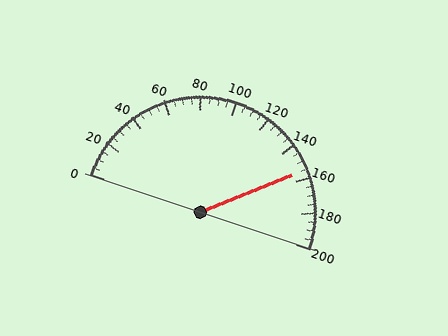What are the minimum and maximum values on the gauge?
The gauge ranges from 0 to 200.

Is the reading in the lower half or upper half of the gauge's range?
The reading is in the upper half of the range (0 to 200).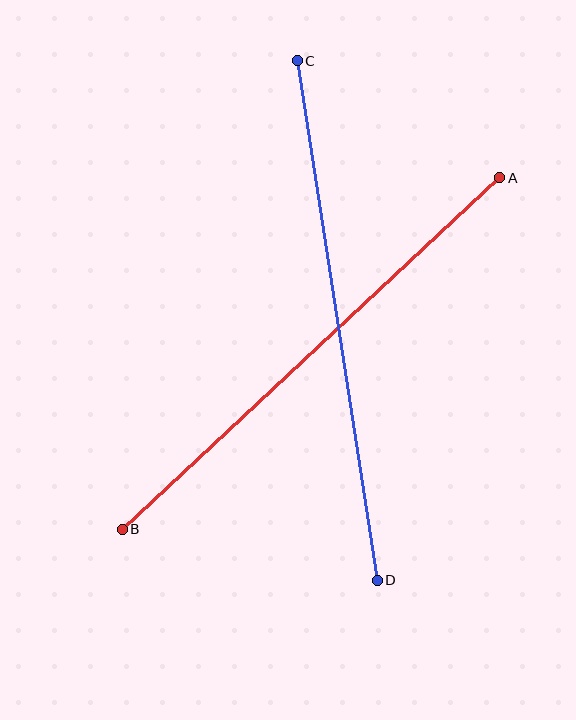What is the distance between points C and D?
The distance is approximately 525 pixels.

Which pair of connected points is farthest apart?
Points C and D are farthest apart.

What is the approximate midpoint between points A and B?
The midpoint is at approximately (311, 353) pixels.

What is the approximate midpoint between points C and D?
The midpoint is at approximately (337, 320) pixels.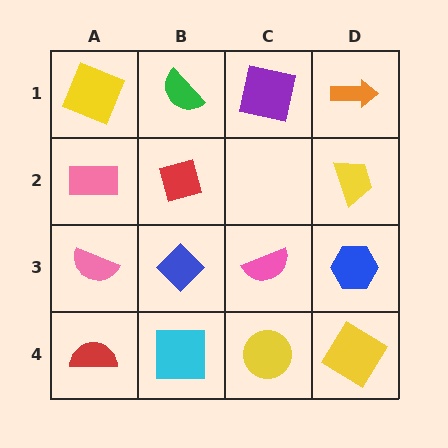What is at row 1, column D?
An orange arrow.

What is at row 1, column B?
A green semicircle.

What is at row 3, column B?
A blue diamond.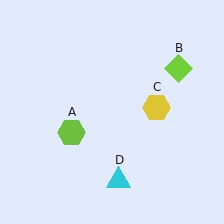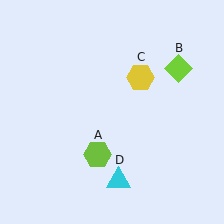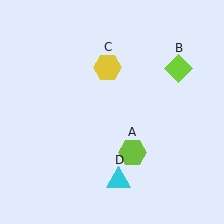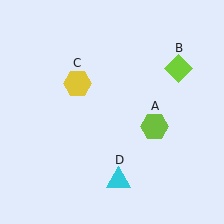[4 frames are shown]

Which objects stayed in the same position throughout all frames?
Lime diamond (object B) and cyan triangle (object D) remained stationary.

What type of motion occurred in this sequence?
The lime hexagon (object A), yellow hexagon (object C) rotated counterclockwise around the center of the scene.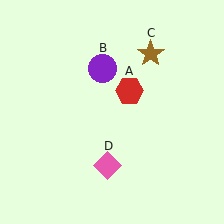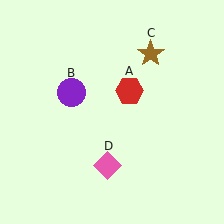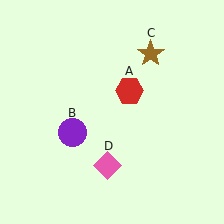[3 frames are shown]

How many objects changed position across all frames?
1 object changed position: purple circle (object B).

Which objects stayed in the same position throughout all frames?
Red hexagon (object A) and brown star (object C) and pink diamond (object D) remained stationary.